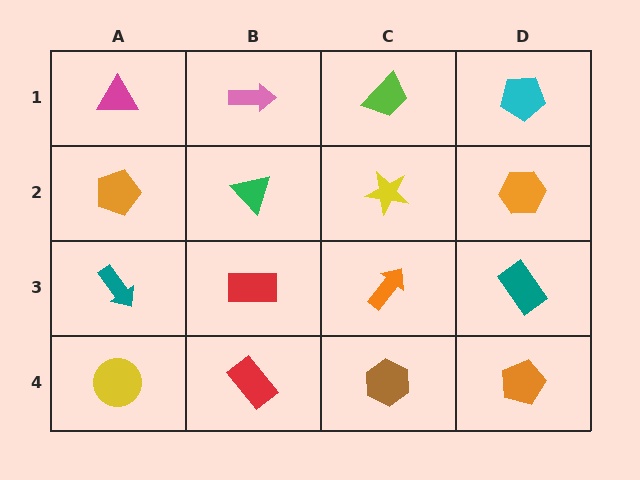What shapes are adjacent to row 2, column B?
A pink arrow (row 1, column B), a red rectangle (row 3, column B), an orange pentagon (row 2, column A), a yellow star (row 2, column C).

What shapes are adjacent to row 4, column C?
An orange arrow (row 3, column C), a red rectangle (row 4, column B), an orange pentagon (row 4, column D).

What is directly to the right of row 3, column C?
A teal rectangle.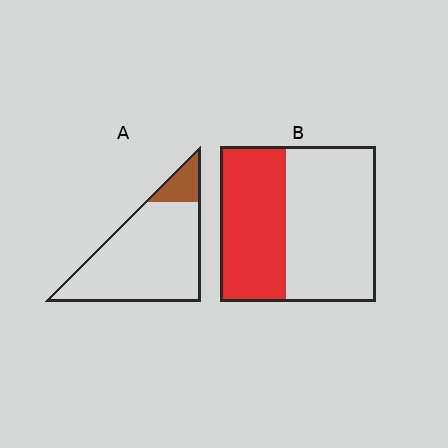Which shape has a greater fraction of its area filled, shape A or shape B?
Shape B.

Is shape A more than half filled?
No.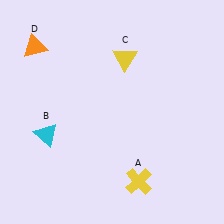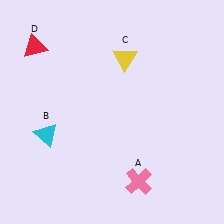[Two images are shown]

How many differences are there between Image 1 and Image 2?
There are 2 differences between the two images.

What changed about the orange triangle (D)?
In Image 1, D is orange. In Image 2, it changed to red.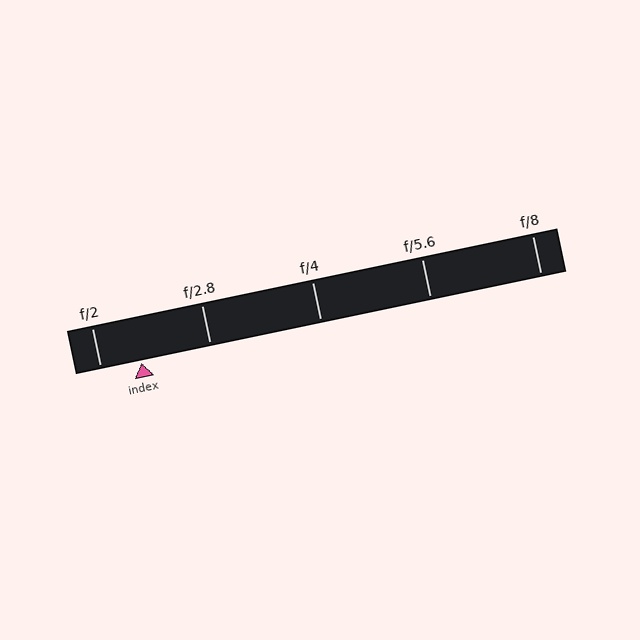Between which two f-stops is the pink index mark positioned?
The index mark is between f/2 and f/2.8.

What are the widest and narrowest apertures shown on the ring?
The widest aperture shown is f/2 and the narrowest is f/8.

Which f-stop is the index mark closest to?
The index mark is closest to f/2.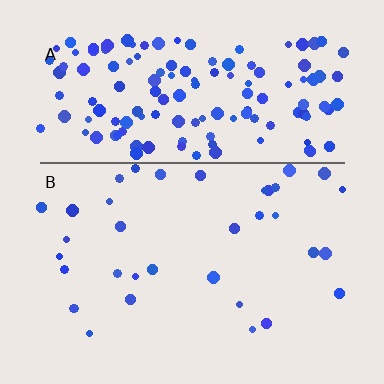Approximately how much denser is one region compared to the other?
Approximately 4.4× — region A over region B.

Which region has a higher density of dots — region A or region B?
A (the top).